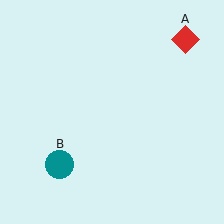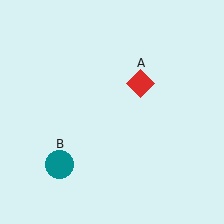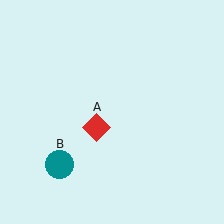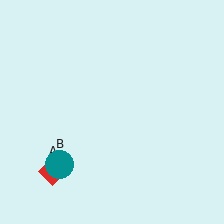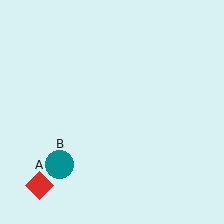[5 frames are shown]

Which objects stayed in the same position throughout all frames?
Teal circle (object B) remained stationary.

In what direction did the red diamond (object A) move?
The red diamond (object A) moved down and to the left.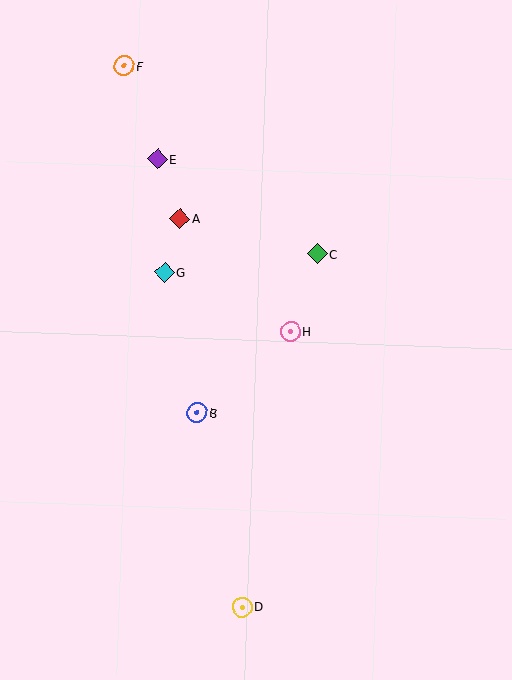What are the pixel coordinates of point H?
Point H is at (291, 331).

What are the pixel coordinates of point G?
Point G is at (164, 273).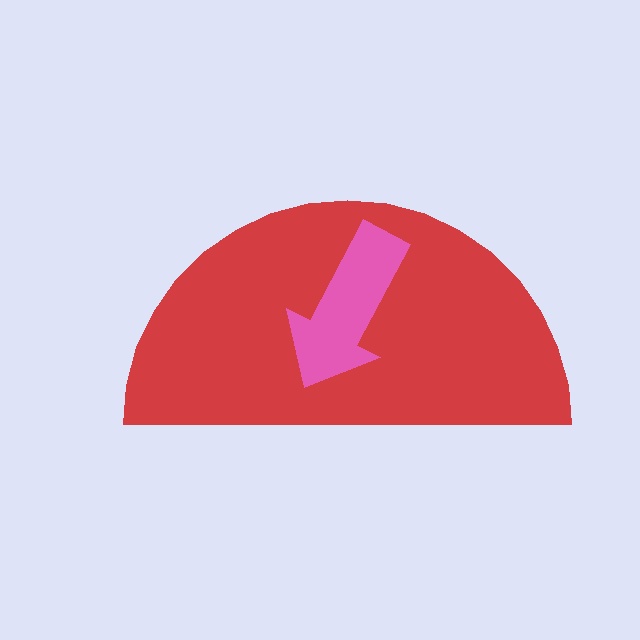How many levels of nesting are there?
2.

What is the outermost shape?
The red semicircle.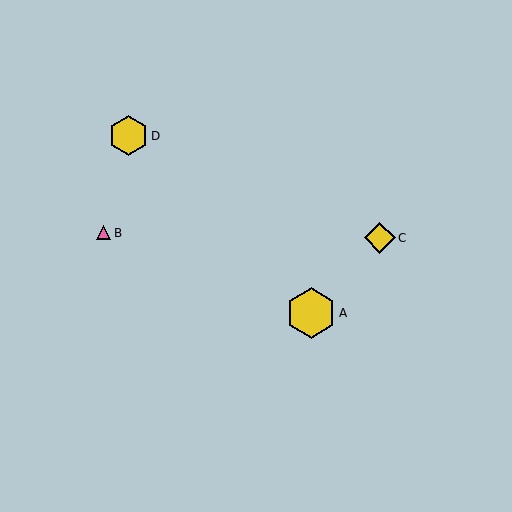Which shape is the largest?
The yellow hexagon (labeled A) is the largest.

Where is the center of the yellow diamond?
The center of the yellow diamond is at (380, 238).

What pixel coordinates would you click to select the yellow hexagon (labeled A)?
Click at (311, 313) to select the yellow hexagon A.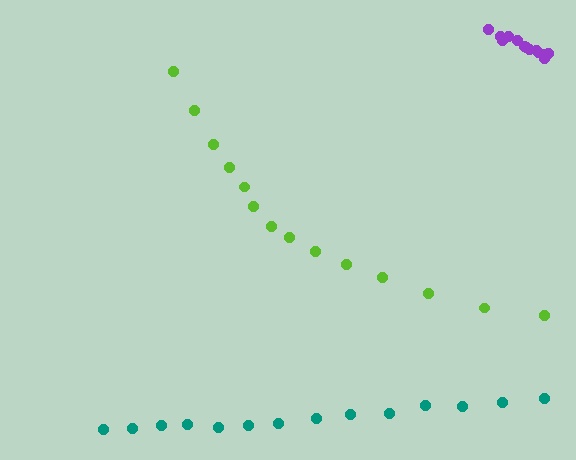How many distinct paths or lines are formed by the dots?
There are 3 distinct paths.